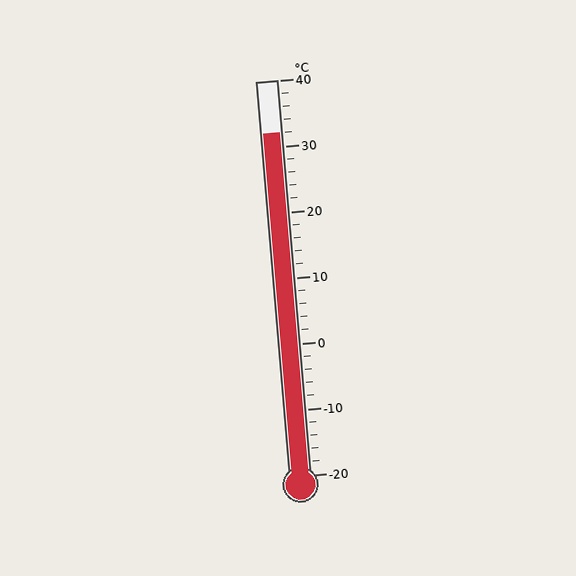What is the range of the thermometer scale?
The thermometer scale ranges from -20°C to 40°C.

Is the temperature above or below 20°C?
The temperature is above 20°C.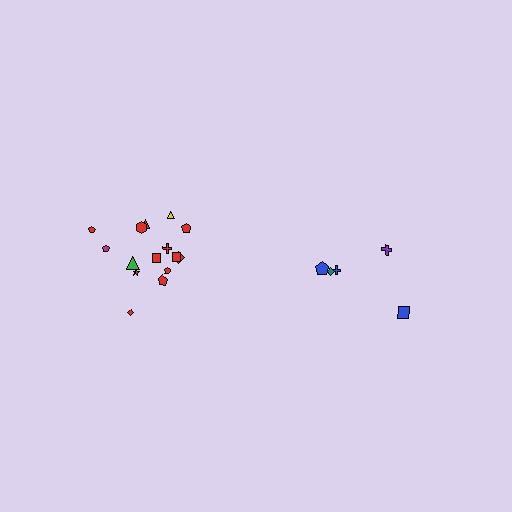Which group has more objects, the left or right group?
The left group.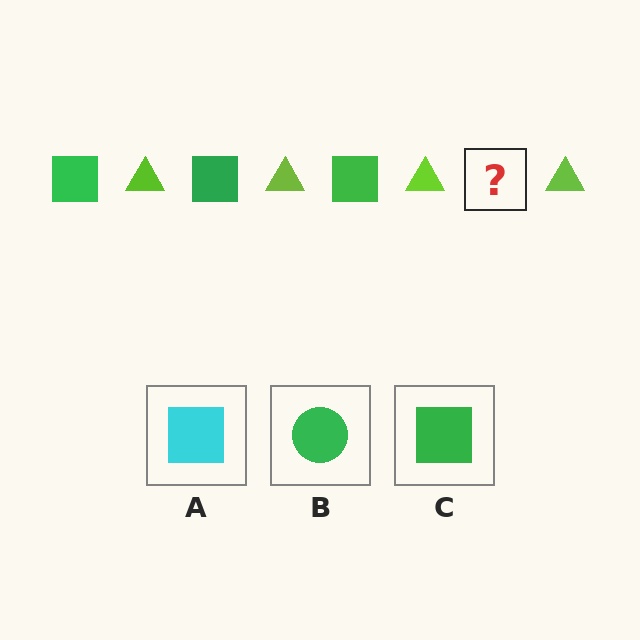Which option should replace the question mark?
Option C.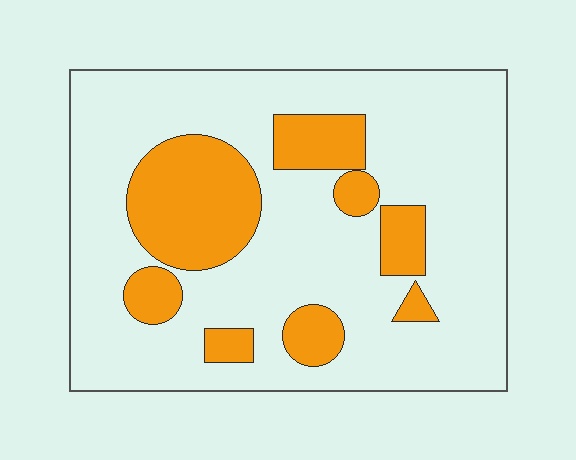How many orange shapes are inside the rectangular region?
8.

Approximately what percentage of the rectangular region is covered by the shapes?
Approximately 25%.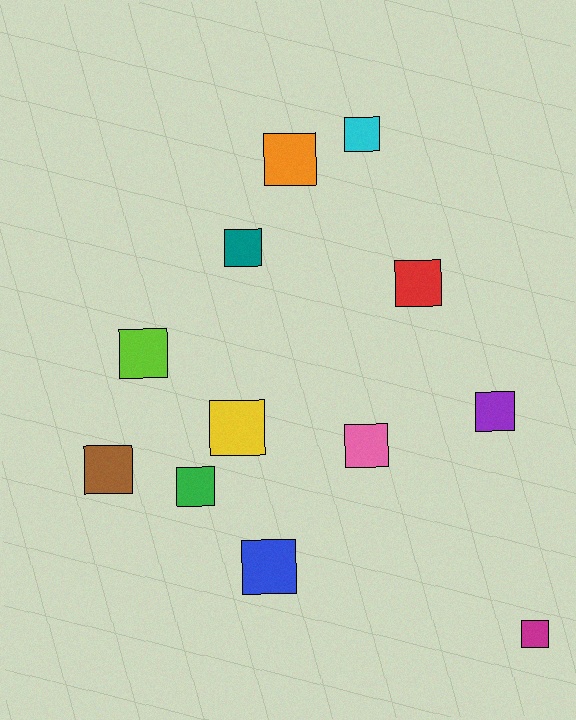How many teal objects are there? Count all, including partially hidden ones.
There is 1 teal object.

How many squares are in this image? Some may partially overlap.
There are 12 squares.